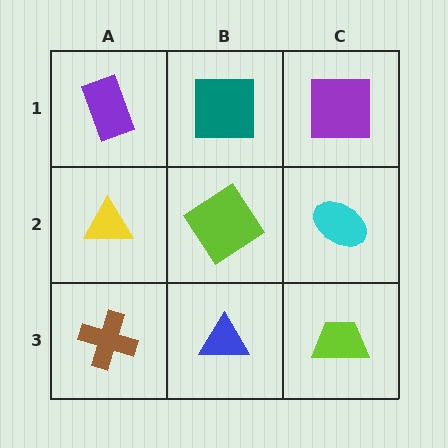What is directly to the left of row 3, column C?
A blue triangle.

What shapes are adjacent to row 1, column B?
A lime diamond (row 2, column B), a purple rectangle (row 1, column A), a purple square (row 1, column C).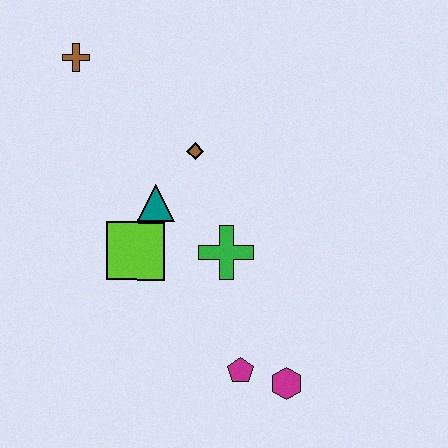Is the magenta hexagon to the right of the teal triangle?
Yes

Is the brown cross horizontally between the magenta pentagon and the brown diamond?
No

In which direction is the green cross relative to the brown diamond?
The green cross is below the brown diamond.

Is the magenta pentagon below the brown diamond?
Yes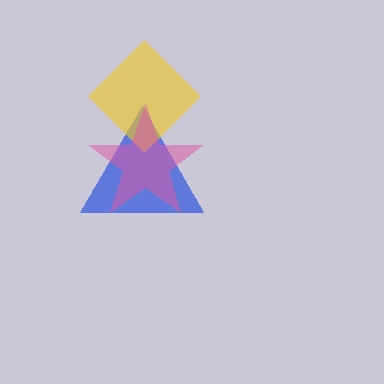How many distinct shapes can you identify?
There are 3 distinct shapes: a blue triangle, a yellow diamond, a pink star.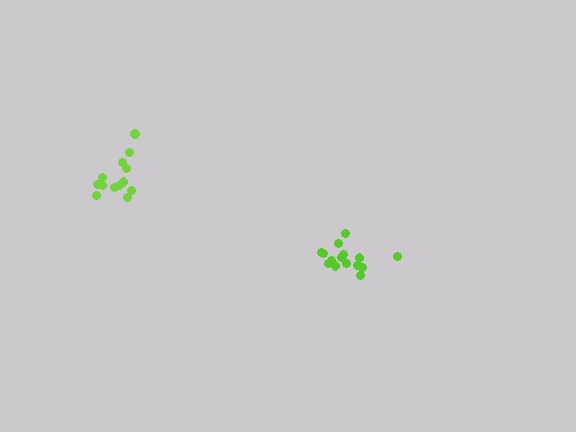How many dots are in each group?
Group 1: 13 dots, Group 2: 15 dots (28 total).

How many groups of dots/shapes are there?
There are 2 groups.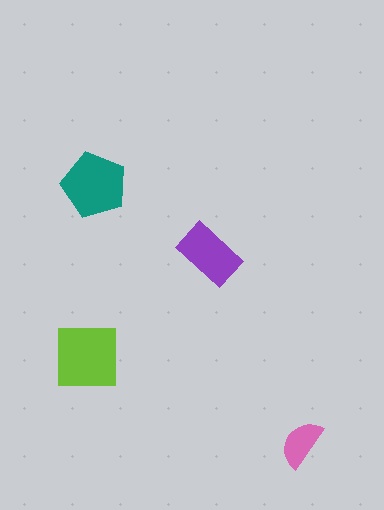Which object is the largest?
The lime square.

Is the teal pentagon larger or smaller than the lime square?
Smaller.